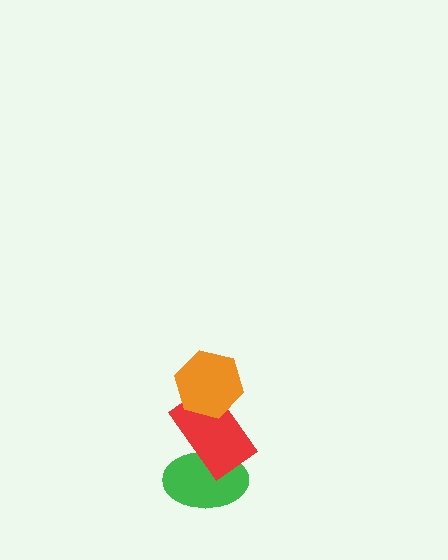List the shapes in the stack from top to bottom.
From top to bottom: the orange hexagon, the red rectangle, the green ellipse.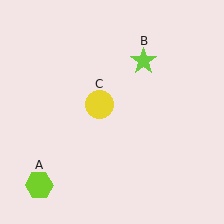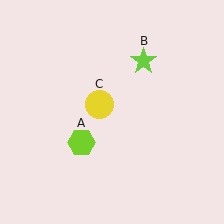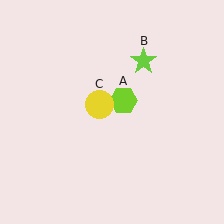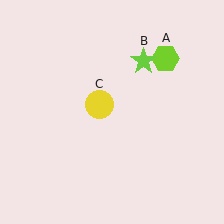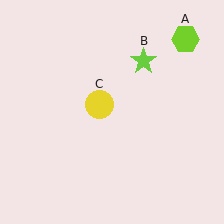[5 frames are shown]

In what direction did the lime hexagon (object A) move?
The lime hexagon (object A) moved up and to the right.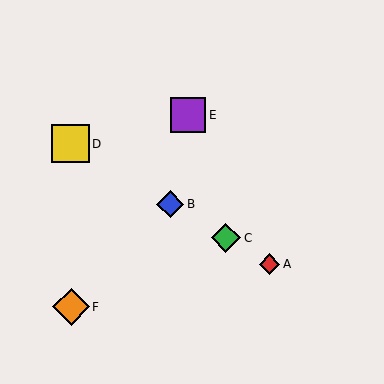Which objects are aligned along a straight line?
Objects A, B, C, D are aligned along a straight line.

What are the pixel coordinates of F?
Object F is at (71, 307).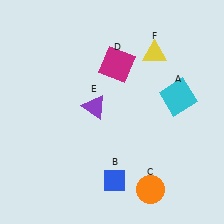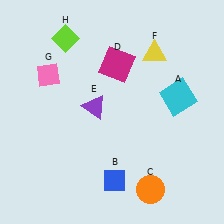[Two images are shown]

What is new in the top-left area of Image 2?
A pink diamond (G) was added in the top-left area of Image 2.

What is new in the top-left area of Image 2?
A lime diamond (H) was added in the top-left area of Image 2.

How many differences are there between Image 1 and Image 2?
There are 2 differences between the two images.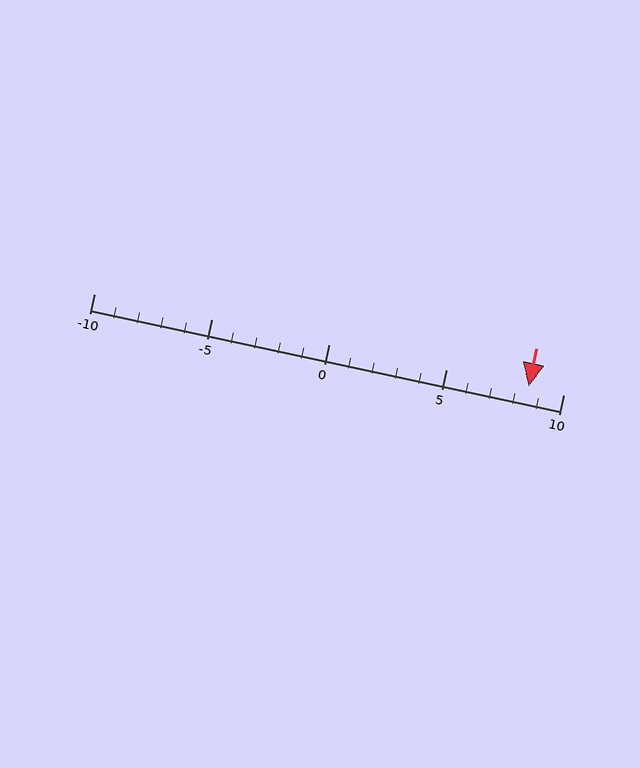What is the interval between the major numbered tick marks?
The major tick marks are spaced 5 units apart.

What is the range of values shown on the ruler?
The ruler shows values from -10 to 10.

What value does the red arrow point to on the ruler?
The red arrow points to approximately 8.